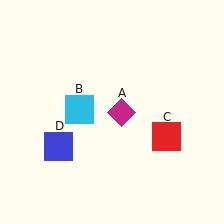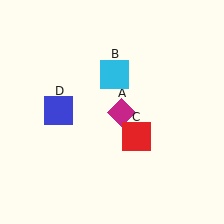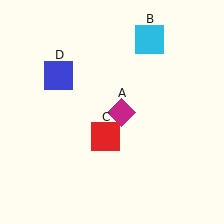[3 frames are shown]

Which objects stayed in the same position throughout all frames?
Magenta diamond (object A) remained stationary.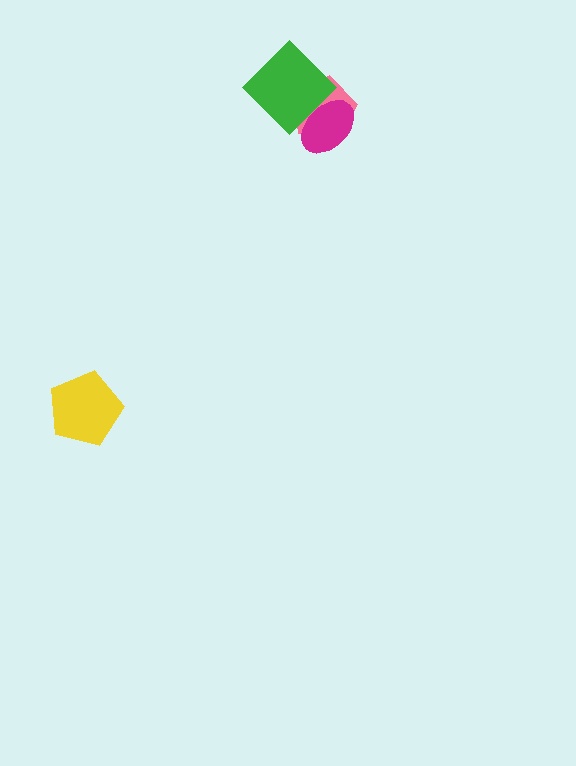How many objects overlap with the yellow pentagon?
0 objects overlap with the yellow pentagon.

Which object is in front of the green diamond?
The magenta ellipse is in front of the green diamond.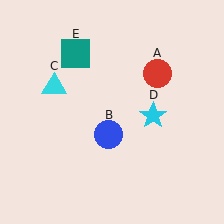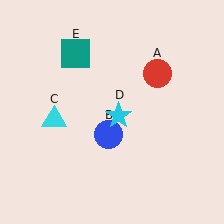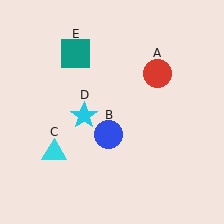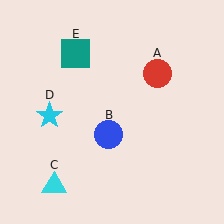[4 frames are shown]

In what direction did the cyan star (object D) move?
The cyan star (object D) moved left.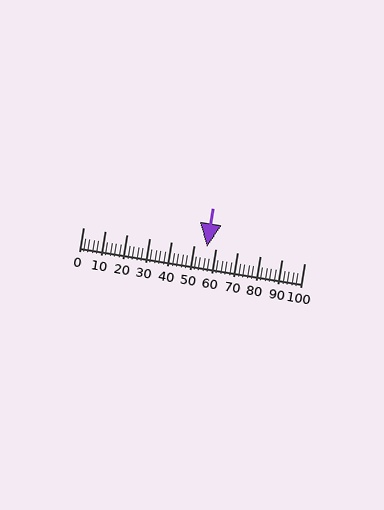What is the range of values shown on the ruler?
The ruler shows values from 0 to 100.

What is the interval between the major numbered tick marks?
The major tick marks are spaced 10 units apart.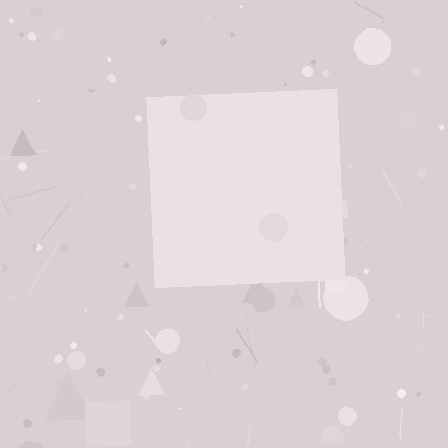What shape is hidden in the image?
A square is hidden in the image.